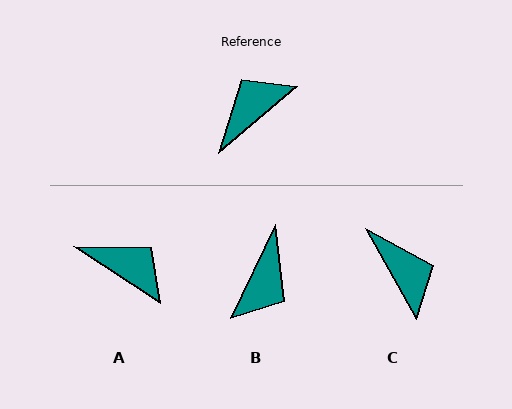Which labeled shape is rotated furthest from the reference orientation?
B, about 156 degrees away.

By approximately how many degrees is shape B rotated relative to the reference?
Approximately 156 degrees clockwise.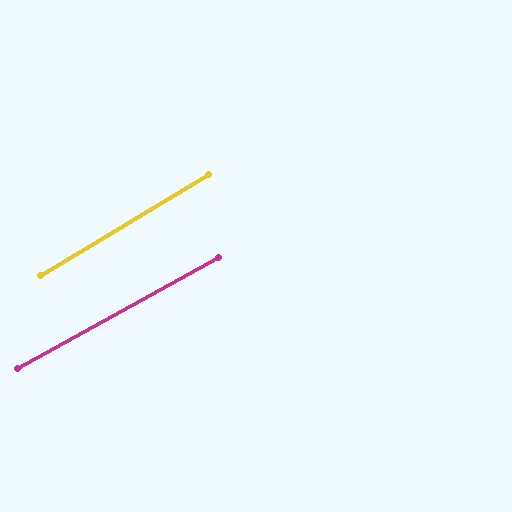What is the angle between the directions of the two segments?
Approximately 2 degrees.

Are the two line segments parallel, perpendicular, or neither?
Parallel — their directions differ by only 2.0°.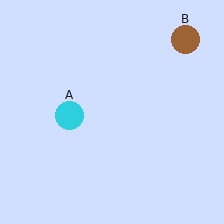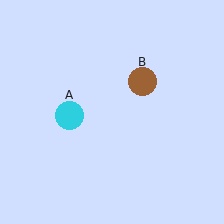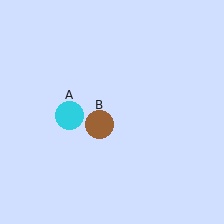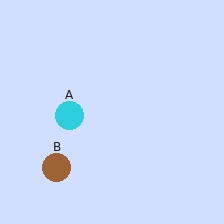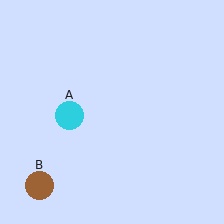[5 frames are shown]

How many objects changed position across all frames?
1 object changed position: brown circle (object B).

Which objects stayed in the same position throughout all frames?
Cyan circle (object A) remained stationary.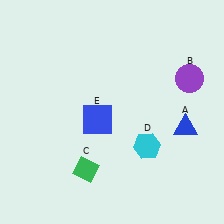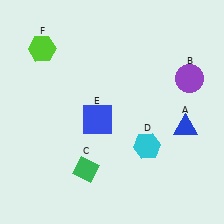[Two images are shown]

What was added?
A lime hexagon (F) was added in Image 2.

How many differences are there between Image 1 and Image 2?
There is 1 difference between the two images.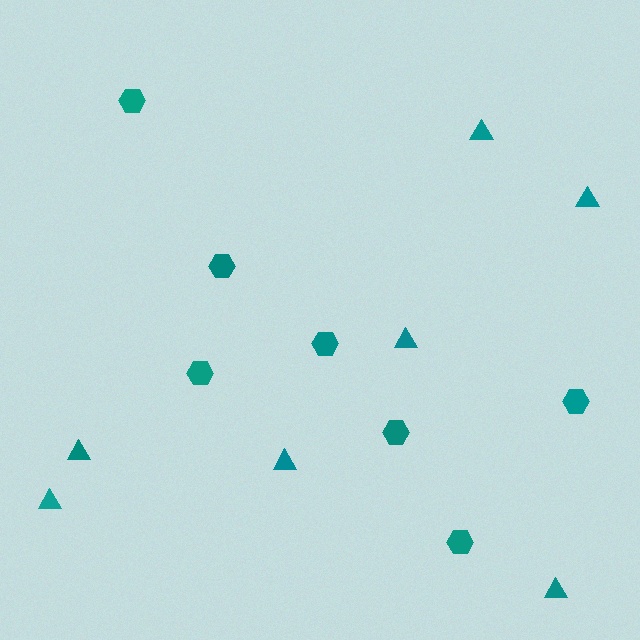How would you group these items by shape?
There are 2 groups: one group of triangles (7) and one group of hexagons (7).